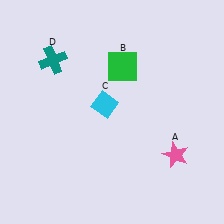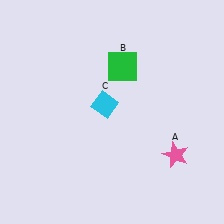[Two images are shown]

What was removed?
The teal cross (D) was removed in Image 2.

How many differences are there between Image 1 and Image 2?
There is 1 difference between the two images.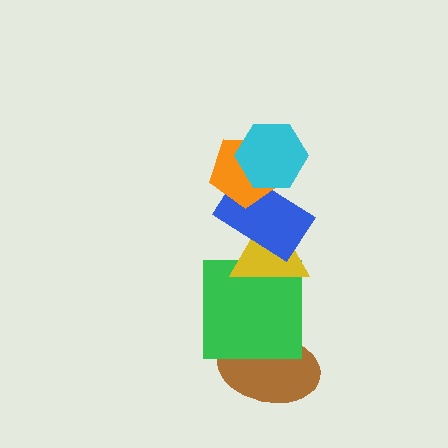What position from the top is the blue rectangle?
The blue rectangle is 3rd from the top.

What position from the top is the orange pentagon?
The orange pentagon is 2nd from the top.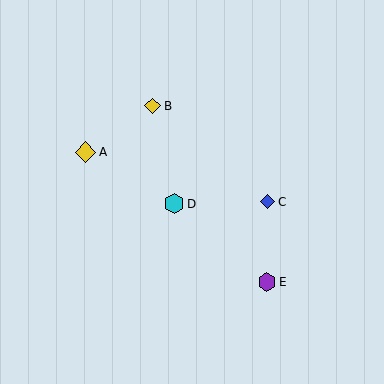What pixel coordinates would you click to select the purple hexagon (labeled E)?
Click at (267, 282) to select the purple hexagon E.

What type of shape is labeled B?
Shape B is a yellow diamond.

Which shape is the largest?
The yellow diamond (labeled A) is the largest.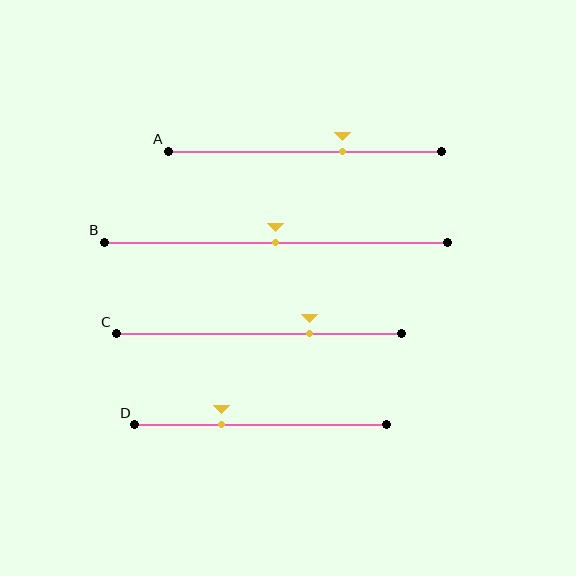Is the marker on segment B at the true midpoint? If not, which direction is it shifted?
Yes, the marker on segment B is at the true midpoint.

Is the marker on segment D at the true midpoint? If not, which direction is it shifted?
No, the marker on segment D is shifted to the left by about 15% of the segment length.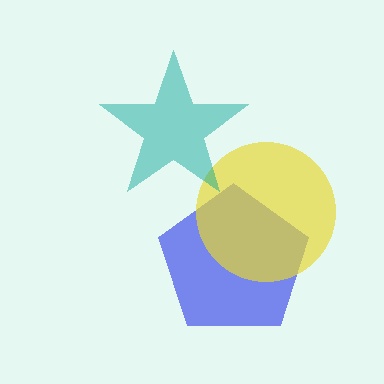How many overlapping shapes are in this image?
There are 3 overlapping shapes in the image.